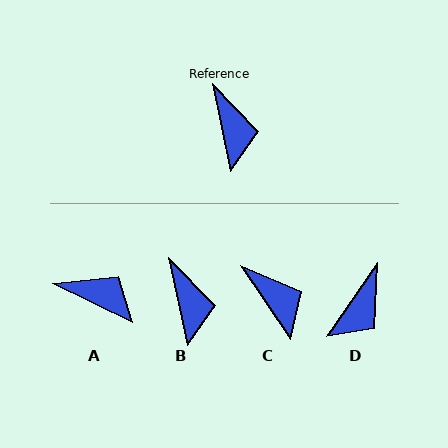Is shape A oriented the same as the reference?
No, it is off by about 51 degrees.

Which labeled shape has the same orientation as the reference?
B.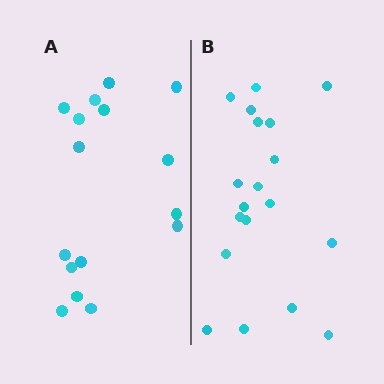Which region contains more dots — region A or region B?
Region B (the right region) has more dots.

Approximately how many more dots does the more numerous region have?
Region B has just a few more — roughly 2 or 3 more dots than region A.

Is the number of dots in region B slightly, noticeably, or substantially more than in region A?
Region B has only slightly more — the two regions are fairly close. The ratio is roughly 1.2 to 1.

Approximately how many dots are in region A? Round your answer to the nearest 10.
About 20 dots. (The exact count is 16, which rounds to 20.)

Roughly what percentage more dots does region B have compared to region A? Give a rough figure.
About 20% more.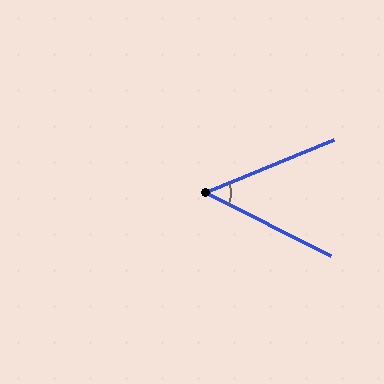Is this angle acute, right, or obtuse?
It is acute.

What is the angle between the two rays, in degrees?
Approximately 49 degrees.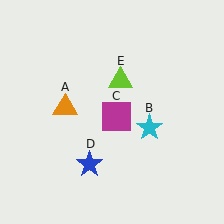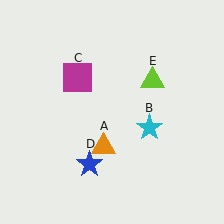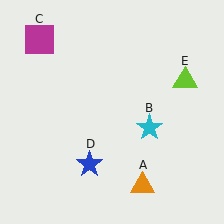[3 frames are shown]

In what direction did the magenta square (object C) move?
The magenta square (object C) moved up and to the left.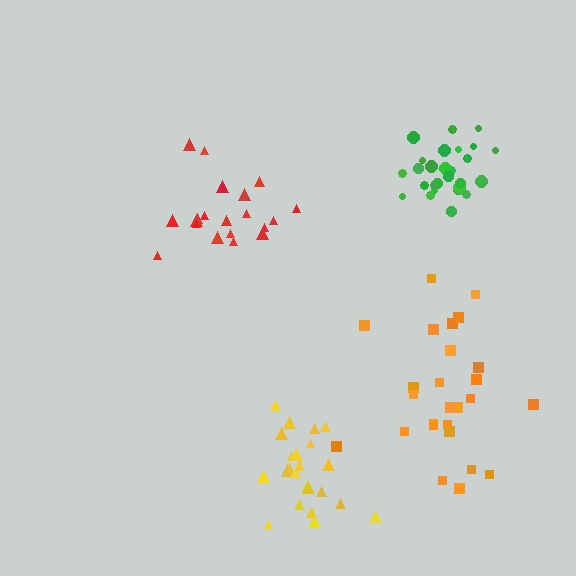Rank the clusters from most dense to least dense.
green, yellow, red, orange.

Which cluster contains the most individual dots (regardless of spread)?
Green (27).